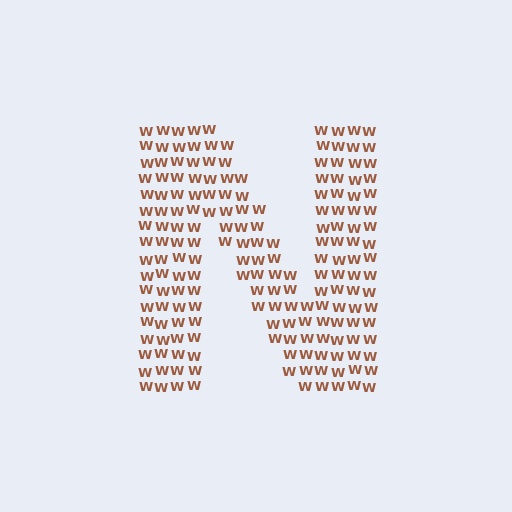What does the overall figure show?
The overall figure shows the letter N.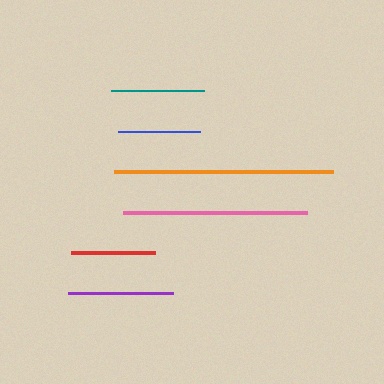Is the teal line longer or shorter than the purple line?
The purple line is longer than the teal line.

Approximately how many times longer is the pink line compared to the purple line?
The pink line is approximately 1.7 times the length of the purple line.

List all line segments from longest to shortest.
From longest to shortest: orange, pink, purple, teal, red, blue.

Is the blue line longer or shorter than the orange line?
The orange line is longer than the blue line.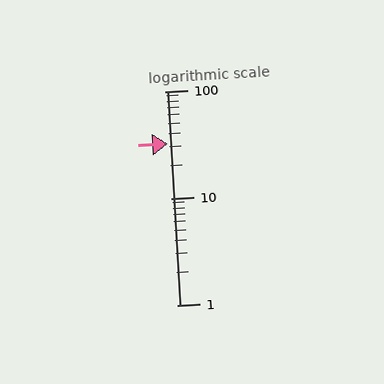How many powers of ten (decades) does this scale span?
The scale spans 2 decades, from 1 to 100.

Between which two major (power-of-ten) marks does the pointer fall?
The pointer is between 10 and 100.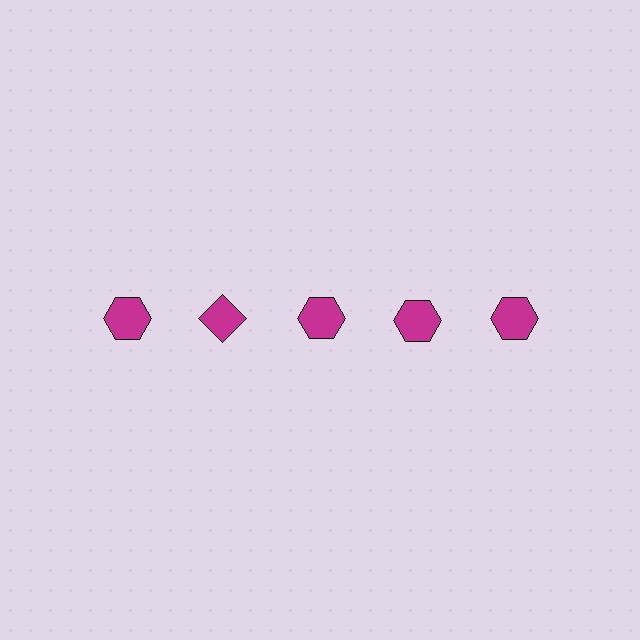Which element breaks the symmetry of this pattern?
The magenta diamond in the top row, second from left column breaks the symmetry. All other shapes are magenta hexagons.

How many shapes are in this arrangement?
There are 5 shapes arranged in a grid pattern.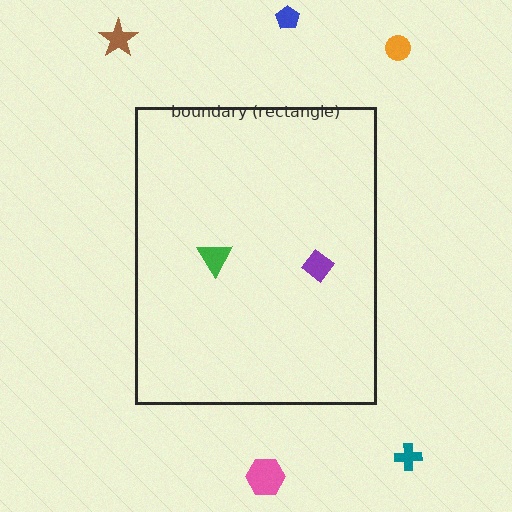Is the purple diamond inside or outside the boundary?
Inside.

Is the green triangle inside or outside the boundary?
Inside.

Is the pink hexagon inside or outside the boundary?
Outside.